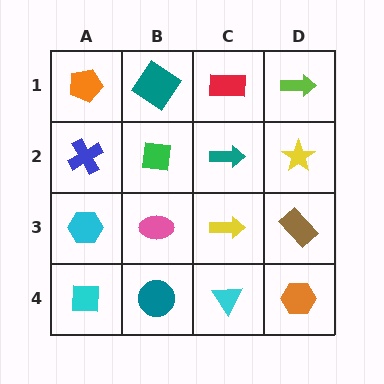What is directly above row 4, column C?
A yellow arrow.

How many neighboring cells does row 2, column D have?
3.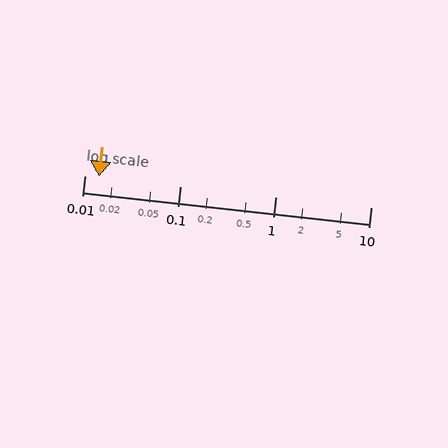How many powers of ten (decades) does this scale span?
The scale spans 3 decades, from 0.01 to 10.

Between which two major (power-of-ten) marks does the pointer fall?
The pointer is between 0.01 and 0.1.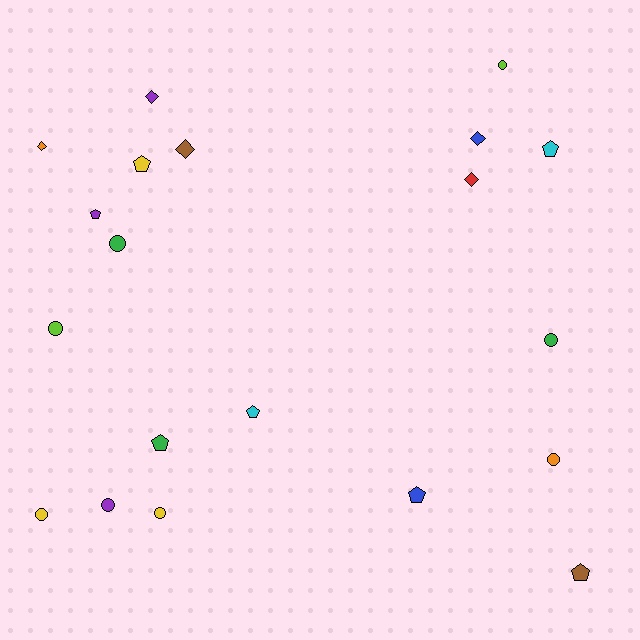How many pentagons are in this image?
There are 7 pentagons.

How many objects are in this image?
There are 20 objects.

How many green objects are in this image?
There are 3 green objects.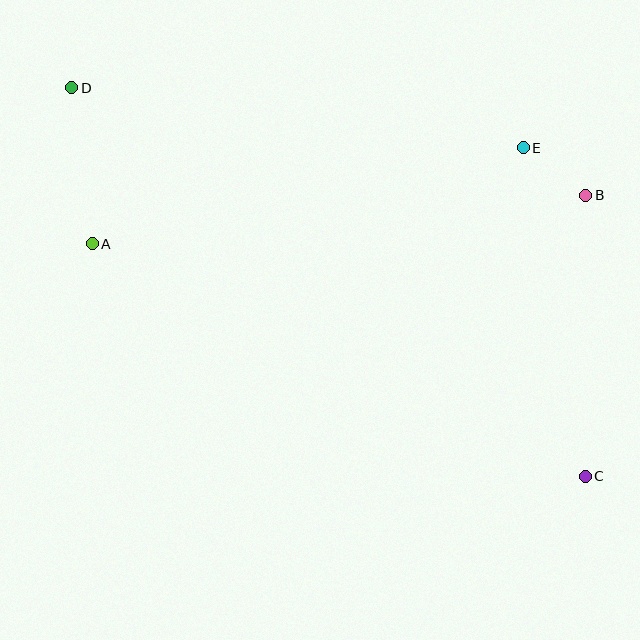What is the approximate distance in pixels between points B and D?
The distance between B and D is approximately 525 pixels.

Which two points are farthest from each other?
Points C and D are farthest from each other.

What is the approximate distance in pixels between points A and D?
The distance between A and D is approximately 158 pixels.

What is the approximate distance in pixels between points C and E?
The distance between C and E is approximately 334 pixels.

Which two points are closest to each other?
Points B and E are closest to each other.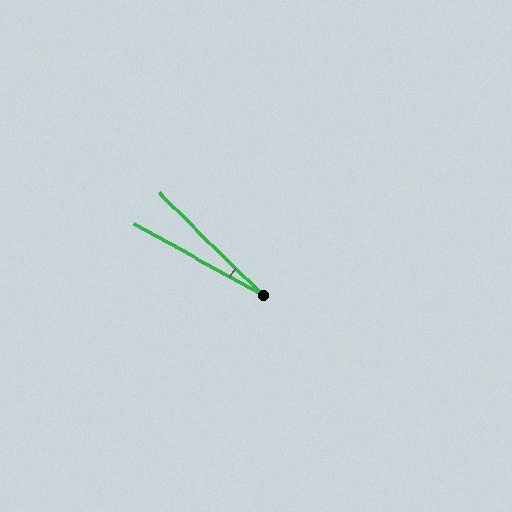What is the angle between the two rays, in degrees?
Approximately 16 degrees.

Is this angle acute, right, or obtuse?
It is acute.